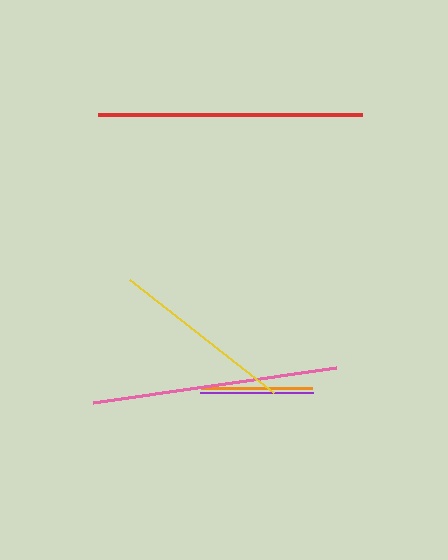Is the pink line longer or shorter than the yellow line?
The pink line is longer than the yellow line.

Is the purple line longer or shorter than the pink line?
The pink line is longer than the purple line.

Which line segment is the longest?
The red line is the longest at approximately 265 pixels.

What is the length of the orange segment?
The orange segment is approximately 110 pixels long.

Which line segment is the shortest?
The orange line is the shortest at approximately 110 pixels.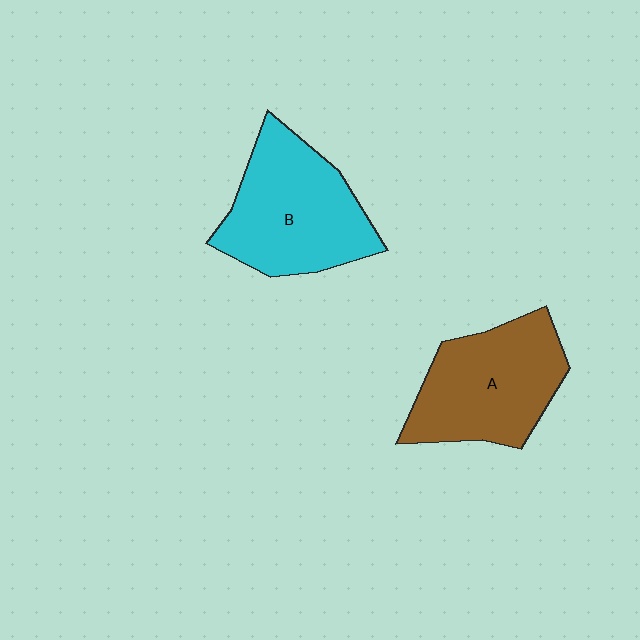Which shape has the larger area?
Shape B (cyan).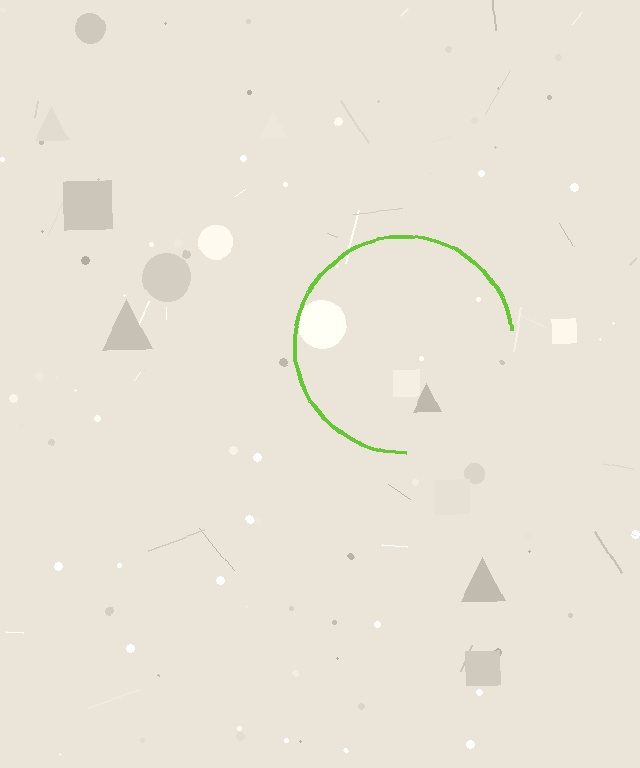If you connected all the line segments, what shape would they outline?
They would outline a circle.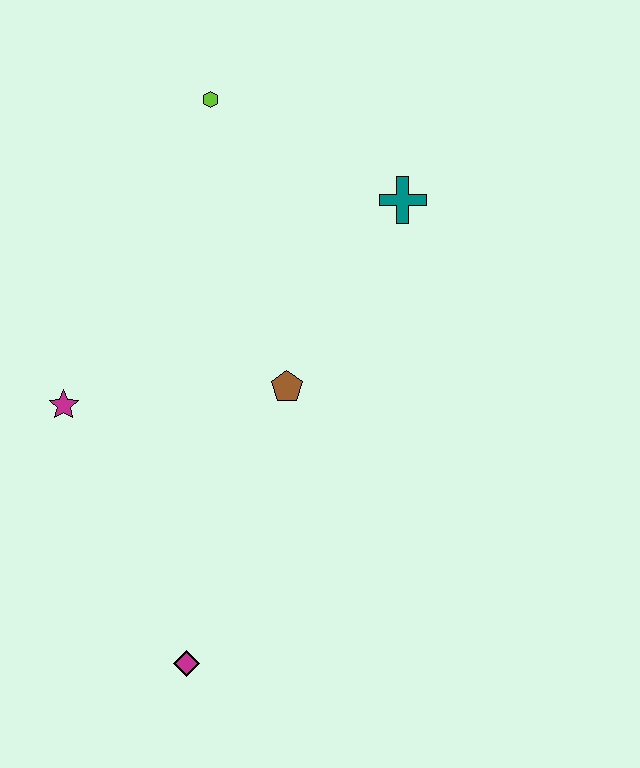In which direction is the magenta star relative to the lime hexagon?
The magenta star is below the lime hexagon.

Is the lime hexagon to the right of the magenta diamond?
Yes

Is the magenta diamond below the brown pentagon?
Yes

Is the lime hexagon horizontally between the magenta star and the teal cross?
Yes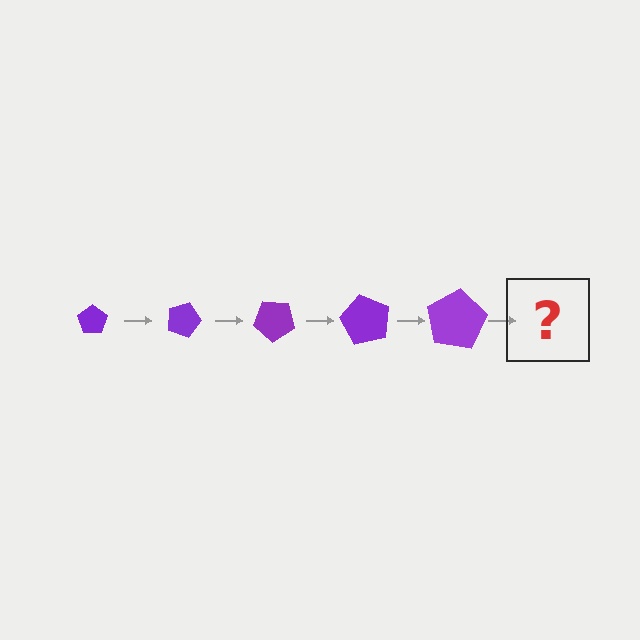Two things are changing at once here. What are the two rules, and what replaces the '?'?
The two rules are that the pentagon grows larger each step and it rotates 20 degrees each step. The '?' should be a pentagon, larger than the previous one and rotated 100 degrees from the start.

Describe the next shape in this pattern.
It should be a pentagon, larger than the previous one and rotated 100 degrees from the start.